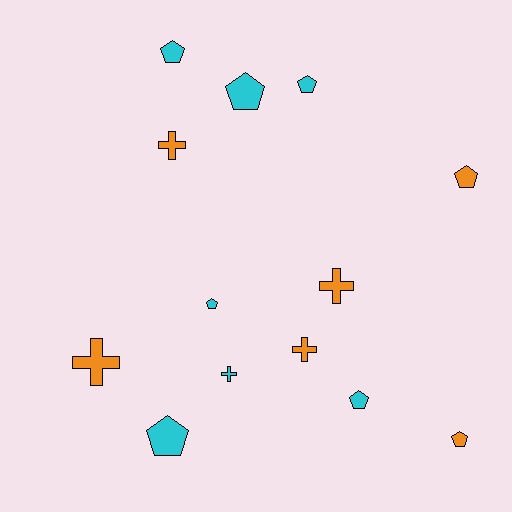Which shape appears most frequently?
Pentagon, with 8 objects.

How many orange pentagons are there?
There are 2 orange pentagons.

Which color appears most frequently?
Cyan, with 7 objects.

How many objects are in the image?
There are 13 objects.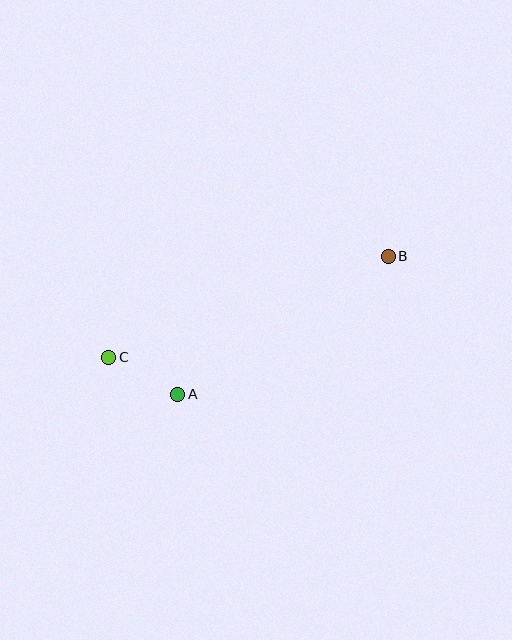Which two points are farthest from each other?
Points B and C are farthest from each other.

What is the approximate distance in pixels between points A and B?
The distance between A and B is approximately 252 pixels.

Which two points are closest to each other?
Points A and C are closest to each other.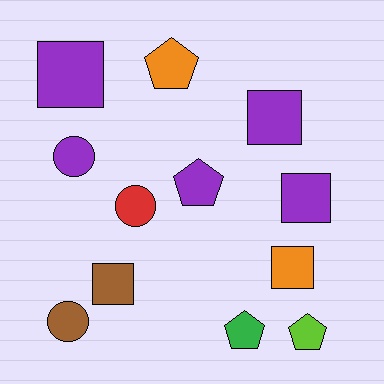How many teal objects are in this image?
There are no teal objects.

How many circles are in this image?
There are 3 circles.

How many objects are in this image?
There are 12 objects.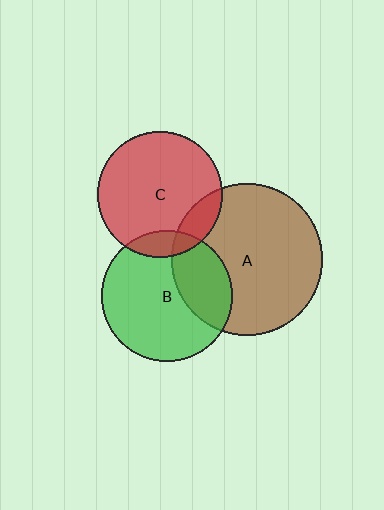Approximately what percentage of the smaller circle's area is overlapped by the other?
Approximately 10%.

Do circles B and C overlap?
Yes.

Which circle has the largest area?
Circle A (brown).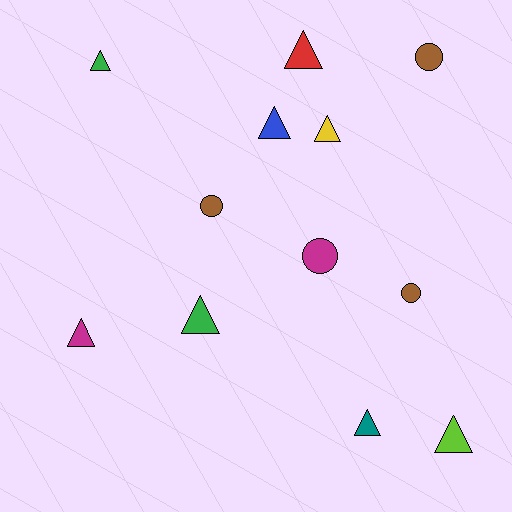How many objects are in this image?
There are 12 objects.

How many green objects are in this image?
There are 2 green objects.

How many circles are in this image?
There are 4 circles.